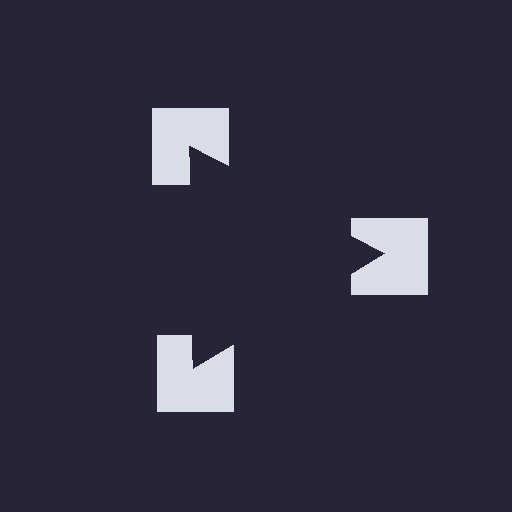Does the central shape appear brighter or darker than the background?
It typically appears slightly darker than the background, even though no actual brightness change is drawn.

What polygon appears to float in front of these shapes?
An illusory triangle — its edges are inferred from the aligned wedge cuts in the notched squares, not physically drawn.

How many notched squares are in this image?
There are 3 — one at each vertex of the illusory triangle.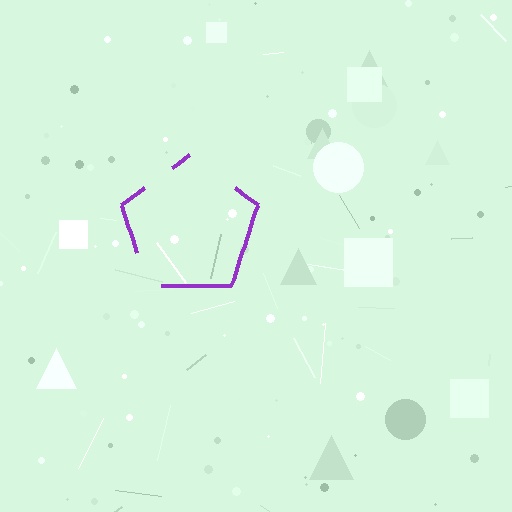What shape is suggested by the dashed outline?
The dashed outline suggests a pentagon.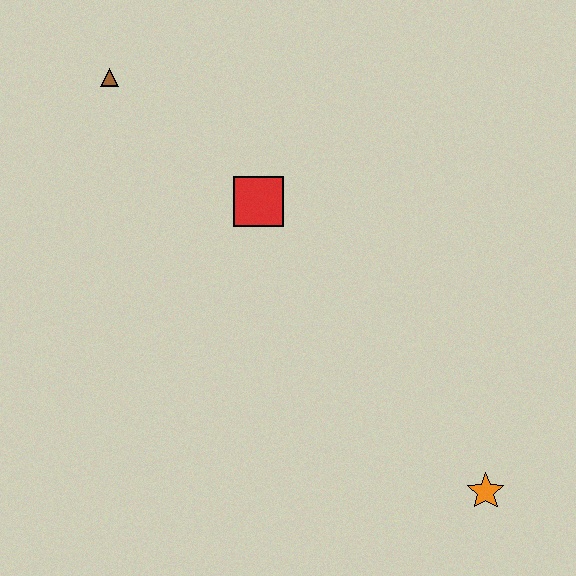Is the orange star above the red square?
No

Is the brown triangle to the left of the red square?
Yes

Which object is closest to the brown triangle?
The red square is closest to the brown triangle.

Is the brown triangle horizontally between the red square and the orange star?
No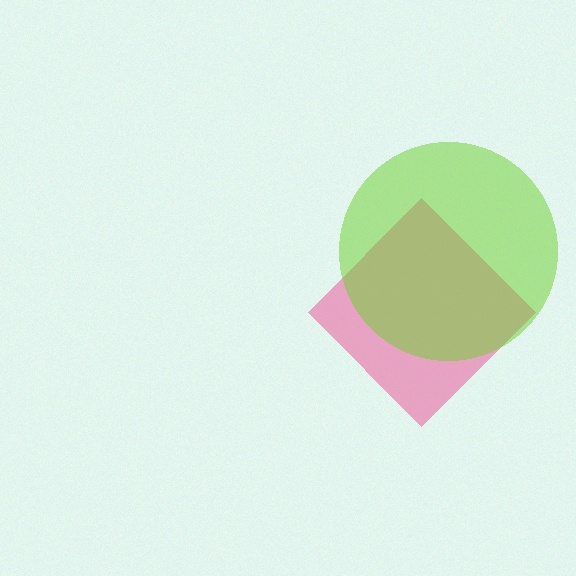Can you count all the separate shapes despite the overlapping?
Yes, there are 2 separate shapes.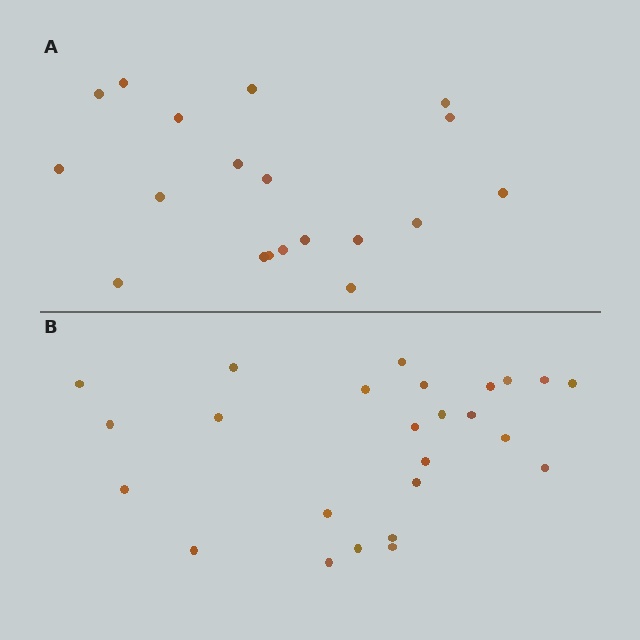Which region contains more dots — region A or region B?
Region B (the bottom region) has more dots.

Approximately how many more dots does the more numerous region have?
Region B has about 6 more dots than region A.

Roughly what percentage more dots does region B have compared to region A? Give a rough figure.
About 30% more.